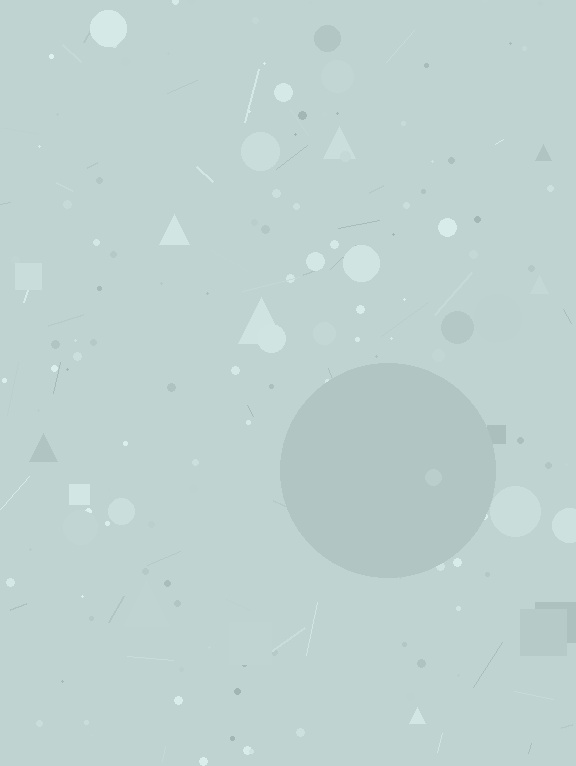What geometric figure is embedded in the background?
A circle is embedded in the background.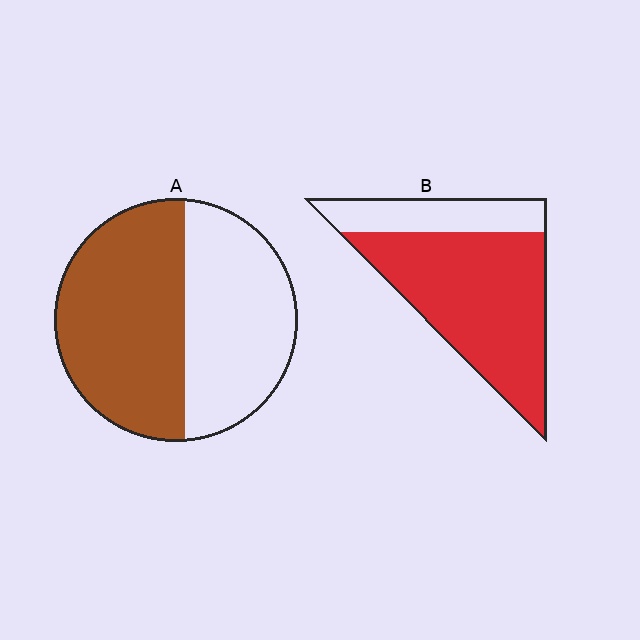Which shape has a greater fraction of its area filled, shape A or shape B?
Shape B.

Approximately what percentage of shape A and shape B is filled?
A is approximately 55% and B is approximately 75%.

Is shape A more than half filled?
Yes.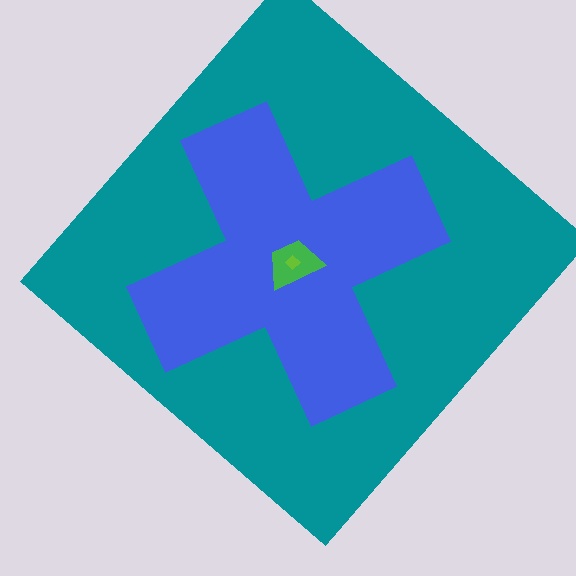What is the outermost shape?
The teal diamond.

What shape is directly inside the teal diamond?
The blue cross.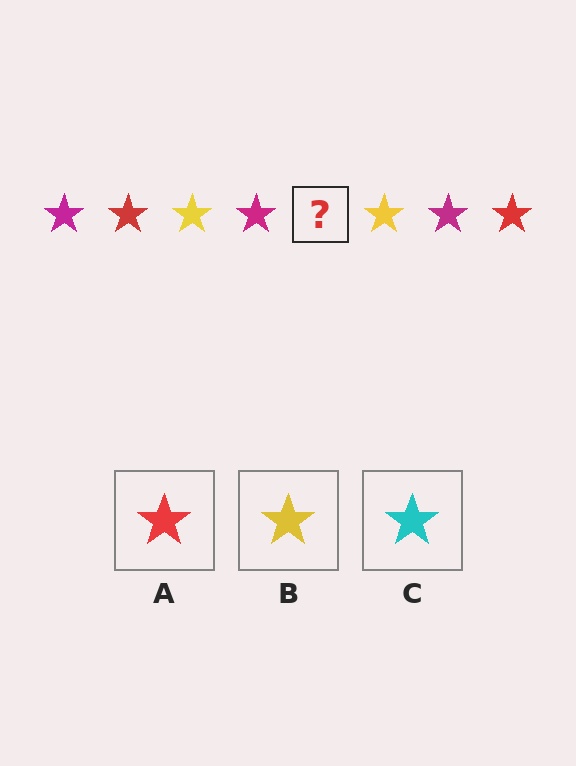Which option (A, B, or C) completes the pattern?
A.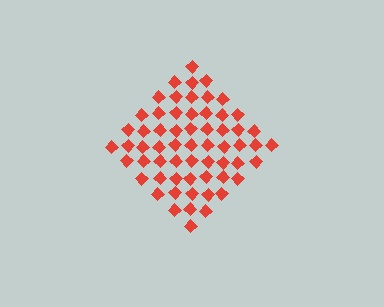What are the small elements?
The small elements are diamonds.